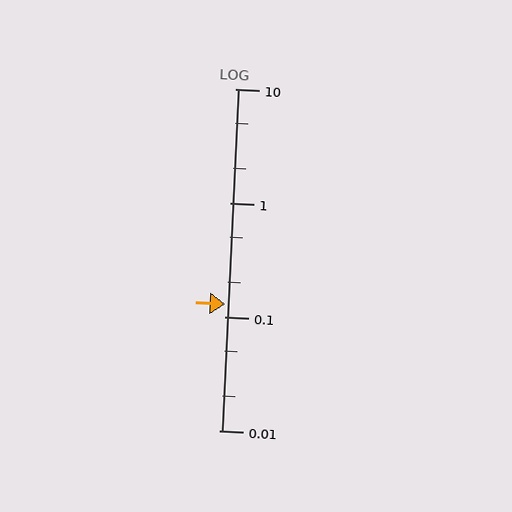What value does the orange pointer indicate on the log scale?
The pointer indicates approximately 0.13.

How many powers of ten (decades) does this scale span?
The scale spans 3 decades, from 0.01 to 10.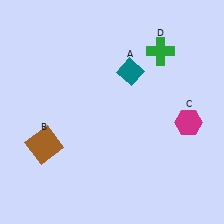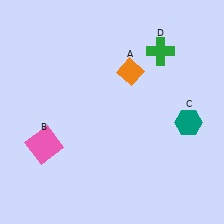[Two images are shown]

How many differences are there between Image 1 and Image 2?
There are 3 differences between the two images.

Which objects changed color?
A changed from teal to orange. B changed from brown to pink. C changed from magenta to teal.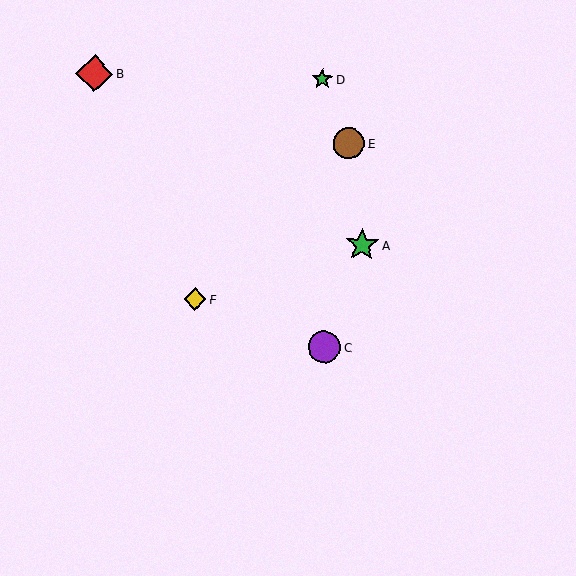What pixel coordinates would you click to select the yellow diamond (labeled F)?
Click at (195, 299) to select the yellow diamond F.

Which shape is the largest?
The red diamond (labeled B) is the largest.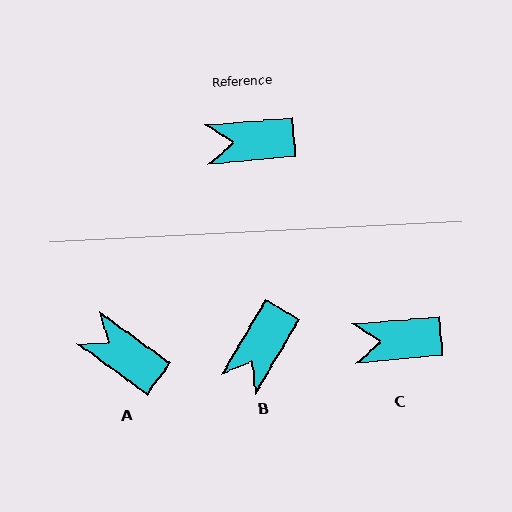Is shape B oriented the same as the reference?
No, it is off by about 54 degrees.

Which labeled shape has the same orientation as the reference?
C.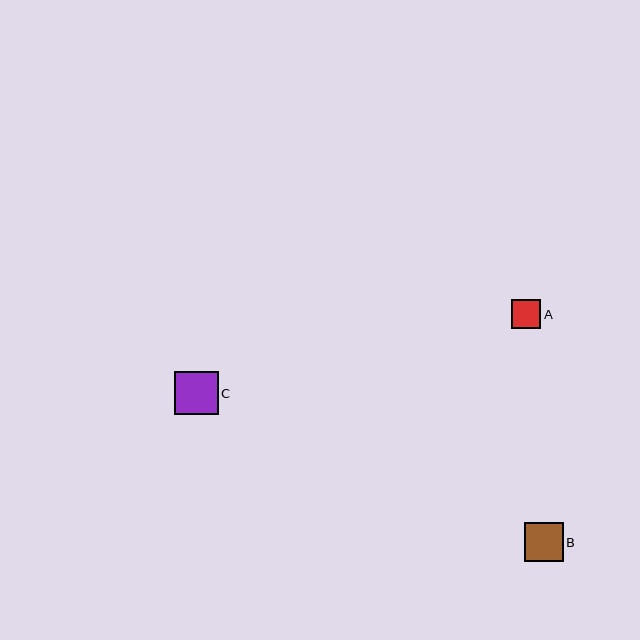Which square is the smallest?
Square A is the smallest with a size of approximately 29 pixels.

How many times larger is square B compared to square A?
Square B is approximately 1.3 times the size of square A.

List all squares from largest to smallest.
From largest to smallest: C, B, A.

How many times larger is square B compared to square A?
Square B is approximately 1.3 times the size of square A.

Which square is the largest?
Square C is the largest with a size of approximately 43 pixels.